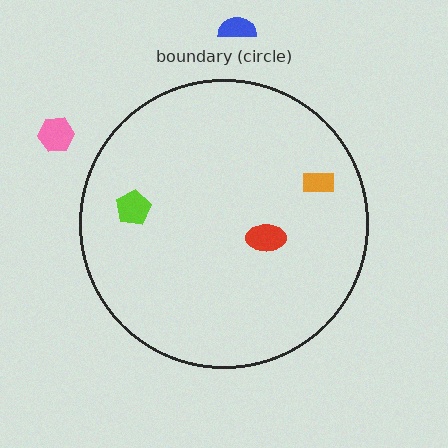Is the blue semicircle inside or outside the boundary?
Outside.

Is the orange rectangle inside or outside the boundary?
Inside.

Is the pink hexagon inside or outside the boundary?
Outside.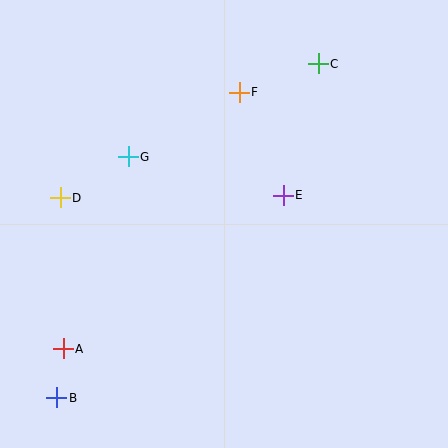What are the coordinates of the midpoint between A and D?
The midpoint between A and D is at (62, 273).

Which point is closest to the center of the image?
Point E at (283, 195) is closest to the center.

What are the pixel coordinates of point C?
Point C is at (318, 64).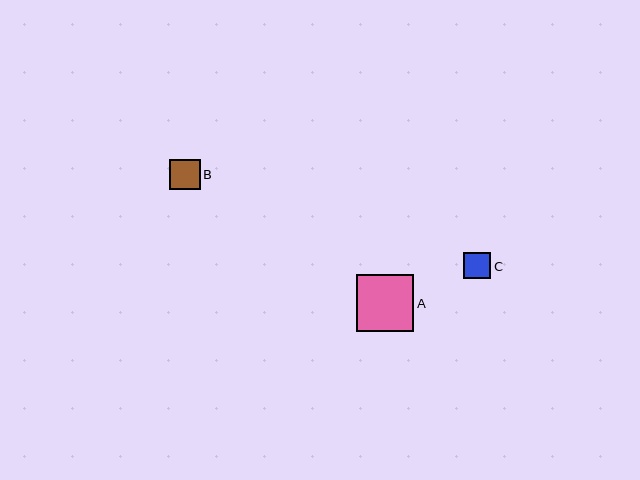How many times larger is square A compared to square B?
Square A is approximately 1.9 times the size of square B.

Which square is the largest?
Square A is the largest with a size of approximately 58 pixels.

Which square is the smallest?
Square C is the smallest with a size of approximately 27 pixels.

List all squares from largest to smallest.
From largest to smallest: A, B, C.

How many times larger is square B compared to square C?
Square B is approximately 1.1 times the size of square C.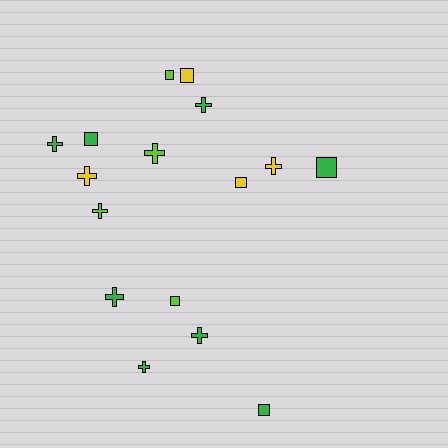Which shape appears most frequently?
Cross, with 9 objects.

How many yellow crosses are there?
There are 2 yellow crosses.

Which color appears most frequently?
Green, with 8 objects.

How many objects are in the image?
There are 16 objects.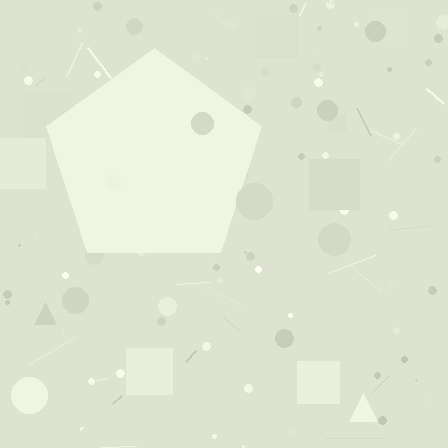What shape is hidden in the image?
A pentagon is hidden in the image.